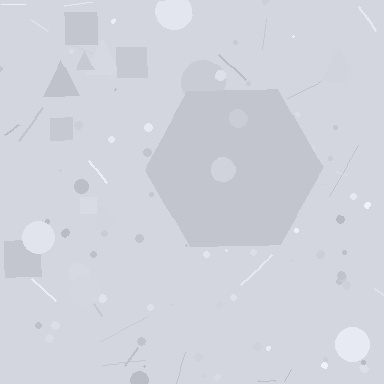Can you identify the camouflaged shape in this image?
The camouflaged shape is a hexagon.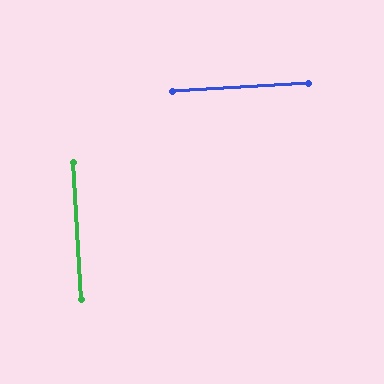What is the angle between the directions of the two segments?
Approximately 90 degrees.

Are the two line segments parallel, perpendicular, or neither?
Perpendicular — they meet at approximately 90°.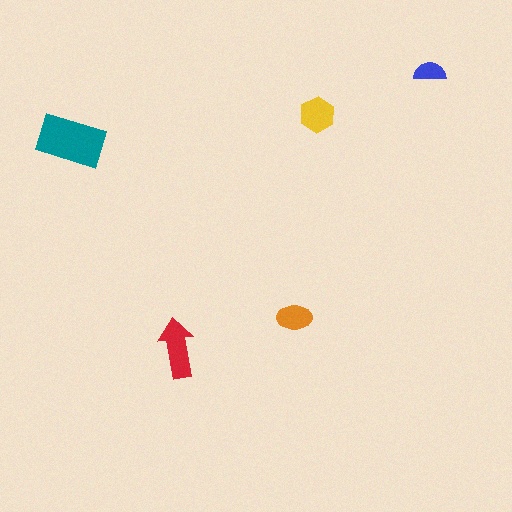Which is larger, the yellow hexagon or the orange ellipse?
The yellow hexagon.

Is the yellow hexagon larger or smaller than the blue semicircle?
Larger.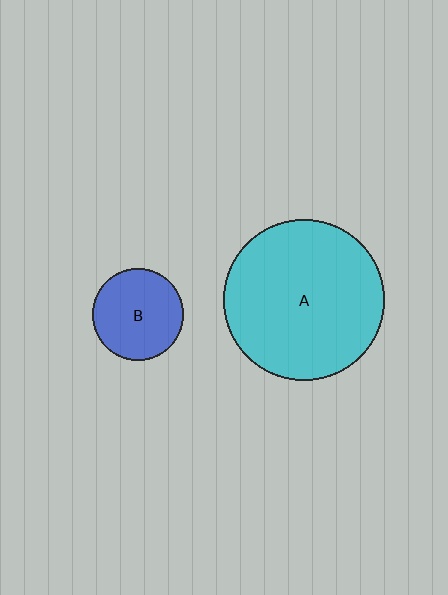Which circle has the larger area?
Circle A (cyan).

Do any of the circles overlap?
No, none of the circles overlap.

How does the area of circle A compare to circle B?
Approximately 3.1 times.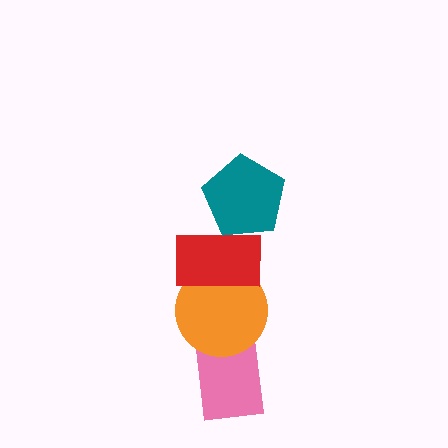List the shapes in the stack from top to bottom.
From top to bottom: the teal pentagon, the red rectangle, the orange circle, the pink rectangle.